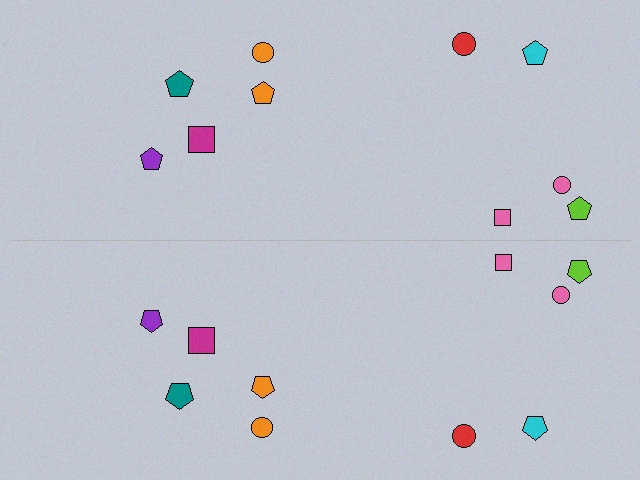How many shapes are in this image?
There are 20 shapes in this image.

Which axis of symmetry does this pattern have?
The pattern has a horizontal axis of symmetry running through the center of the image.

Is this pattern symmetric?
Yes, this pattern has bilateral (reflection) symmetry.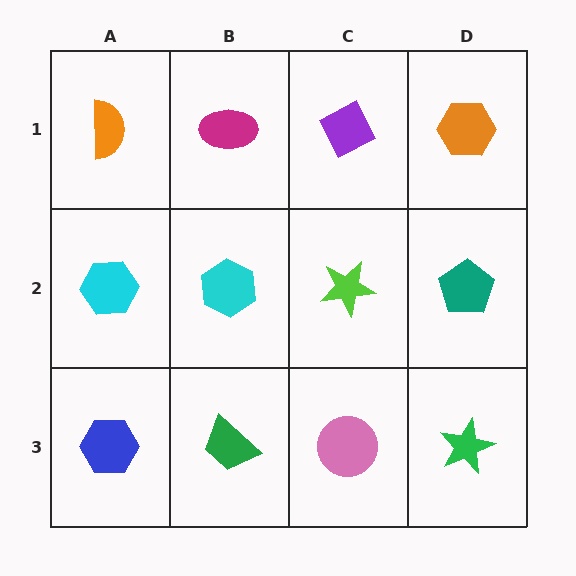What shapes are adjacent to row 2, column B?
A magenta ellipse (row 1, column B), a green trapezoid (row 3, column B), a cyan hexagon (row 2, column A), a lime star (row 2, column C).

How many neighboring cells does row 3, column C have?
3.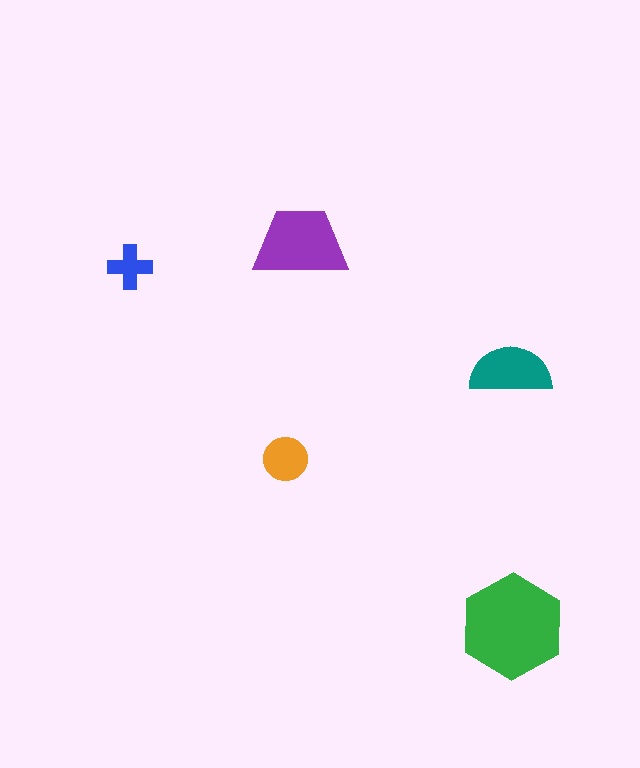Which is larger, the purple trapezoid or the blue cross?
The purple trapezoid.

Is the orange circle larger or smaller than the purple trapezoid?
Smaller.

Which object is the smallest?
The blue cross.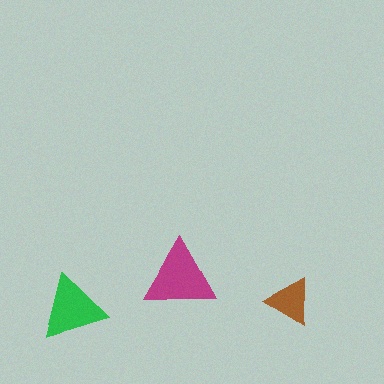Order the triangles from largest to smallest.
the magenta one, the green one, the brown one.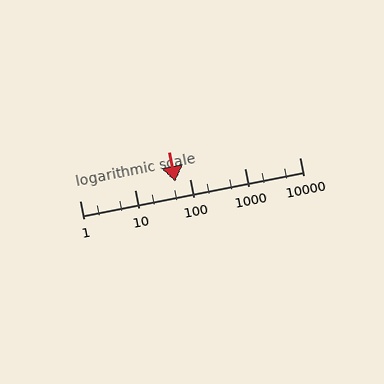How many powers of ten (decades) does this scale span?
The scale spans 4 decades, from 1 to 10000.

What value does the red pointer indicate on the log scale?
The pointer indicates approximately 54.